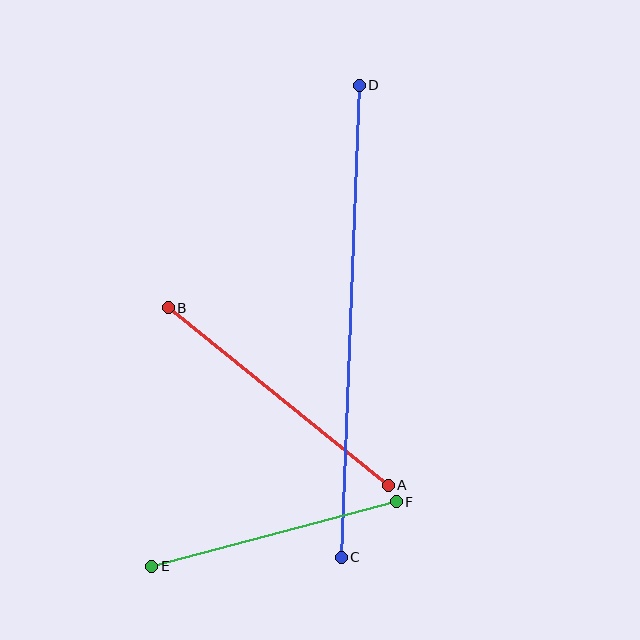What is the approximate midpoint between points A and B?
The midpoint is at approximately (278, 396) pixels.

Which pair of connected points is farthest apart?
Points C and D are farthest apart.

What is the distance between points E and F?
The distance is approximately 253 pixels.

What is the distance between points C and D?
The distance is approximately 472 pixels.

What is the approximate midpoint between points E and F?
The midpoint is at approximately (274, 534) pixels.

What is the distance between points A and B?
The distance is approximately 283 pixels.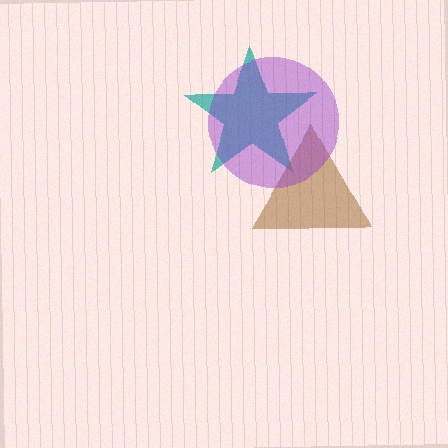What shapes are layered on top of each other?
The layered shapes are: a teal star, a brown triangle, a purple circle.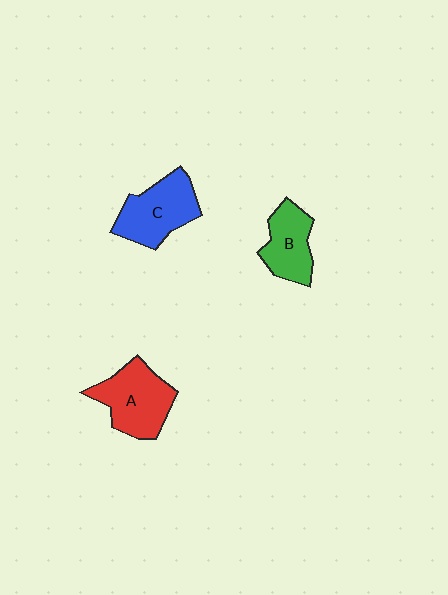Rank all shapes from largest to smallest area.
From largest to smallest: A (red), C (blue), B (green).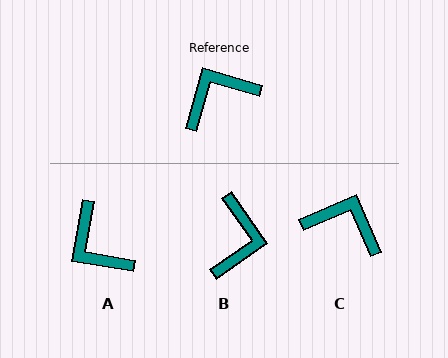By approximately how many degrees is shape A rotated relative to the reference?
Approximately 96 degrees counter-clockwise.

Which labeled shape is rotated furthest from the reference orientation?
B, about 128 degrees away.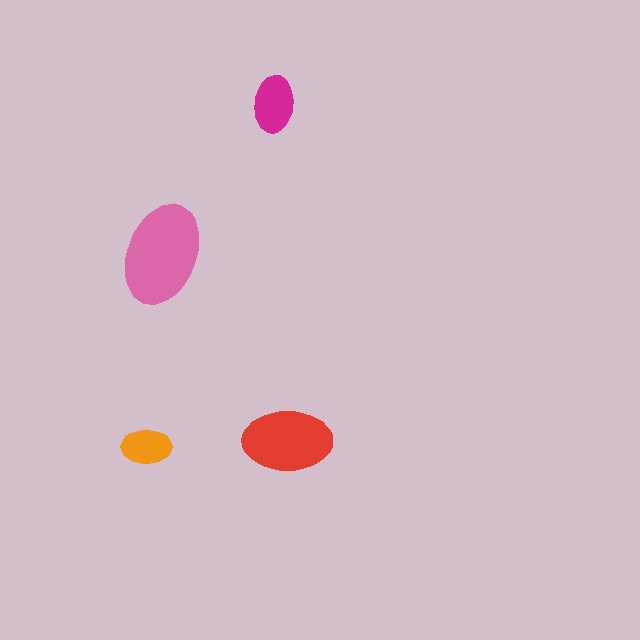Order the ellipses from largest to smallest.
the pink one, the red one, the magenta one, the orange one.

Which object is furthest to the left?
The orange ellipse is leftmost.